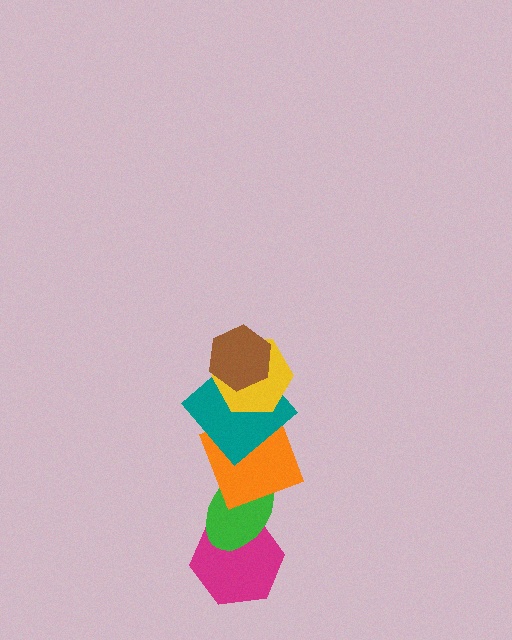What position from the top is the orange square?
The orange square is 4th from the top.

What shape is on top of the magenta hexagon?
The green ellipse is on top of the magenta hexagon.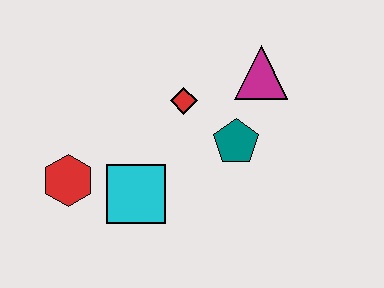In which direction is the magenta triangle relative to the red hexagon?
The magenta triangle is to the right of the red hexagon.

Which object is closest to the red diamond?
The teal pentagon is closest to the red diamond.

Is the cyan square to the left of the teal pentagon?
Yes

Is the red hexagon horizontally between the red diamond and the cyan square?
No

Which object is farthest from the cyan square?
The magenta triangle is farthest from the cyan square.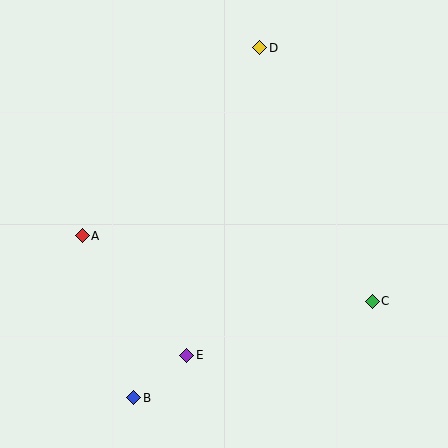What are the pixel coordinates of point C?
Point C is at (372, 301).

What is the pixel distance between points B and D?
The distance between B and D is 372 pixels.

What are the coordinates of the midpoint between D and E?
The midpoint between D and E is at (223, 201).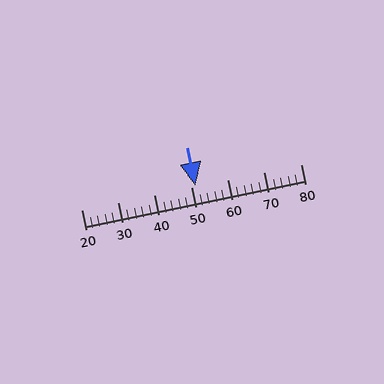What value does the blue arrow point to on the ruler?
The blue arrow points to approximately 51.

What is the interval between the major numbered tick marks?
The major tick marks are spaced 10 units apart.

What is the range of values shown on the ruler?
The ruler shows values from 20 to 80.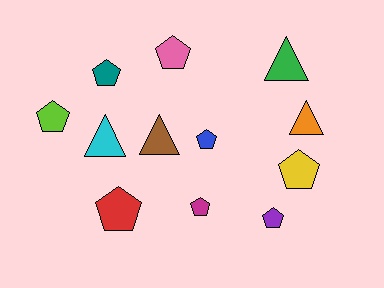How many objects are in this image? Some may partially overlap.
There are 12 objects.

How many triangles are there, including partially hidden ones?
There are 4 triangles.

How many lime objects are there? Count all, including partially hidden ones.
There is 1 lime object.